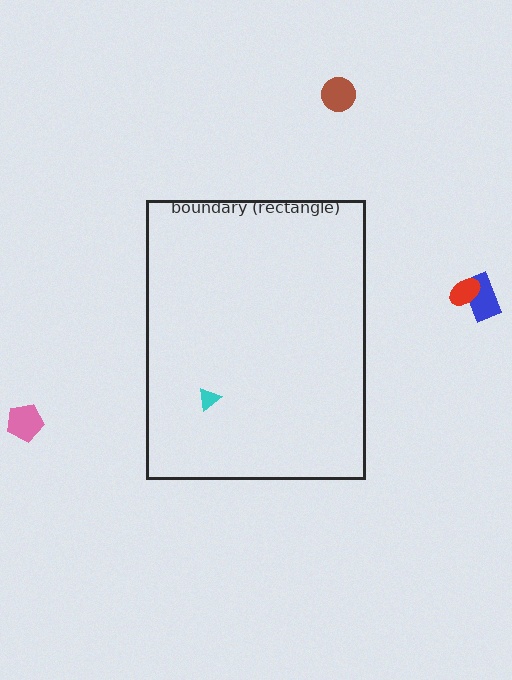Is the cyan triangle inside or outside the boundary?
Inside.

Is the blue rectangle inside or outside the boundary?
Outside.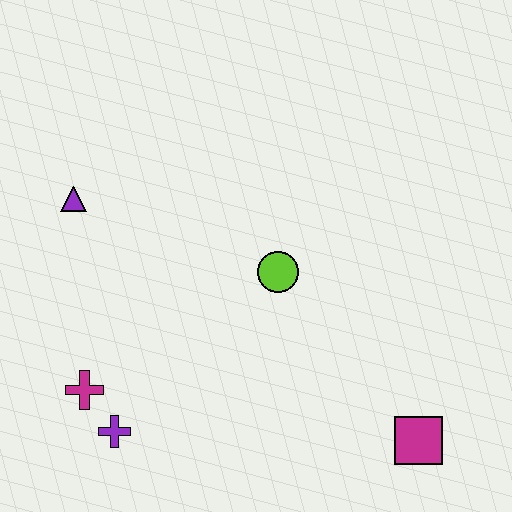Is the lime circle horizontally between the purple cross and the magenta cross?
No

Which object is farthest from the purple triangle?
The magenta square is farthest from the purple triangle.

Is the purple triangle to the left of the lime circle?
Yes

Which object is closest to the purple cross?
The magenta cross is closest to the purple cross.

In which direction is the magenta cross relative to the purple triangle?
The magenta cross is below the purple triangle.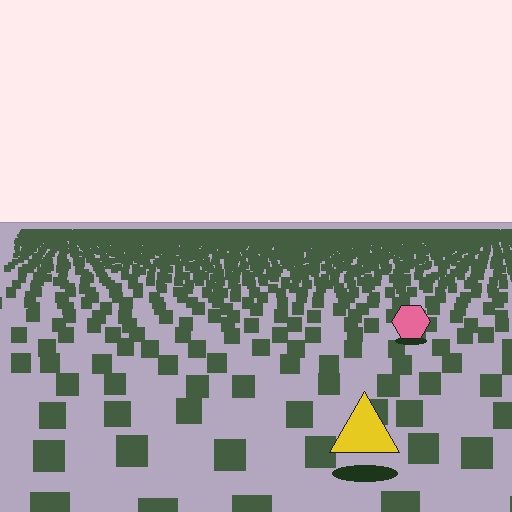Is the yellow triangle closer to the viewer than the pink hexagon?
Yes. The yellow triangle is closer — you can tell from the texture gradient: the ground texture is coarser near it.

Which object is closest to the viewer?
The yellow triangle is closest. The texture marks near it are larger and more spread out.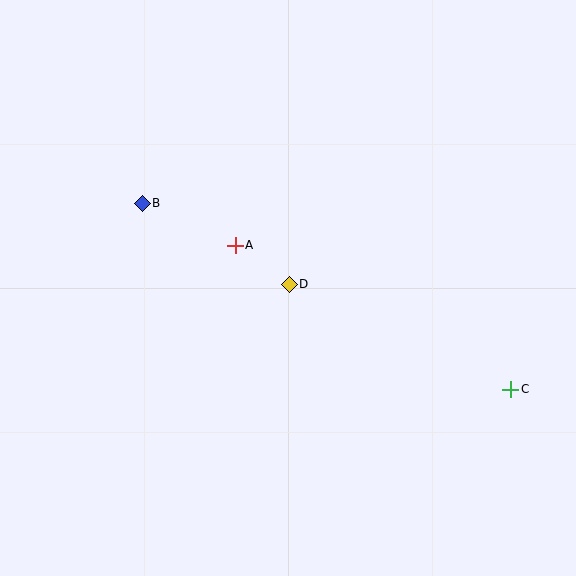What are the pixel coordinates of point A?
Point A is at (235, 245).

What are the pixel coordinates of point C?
Point C is at (511, 389).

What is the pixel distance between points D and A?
The distance between D and A is 67 pixels.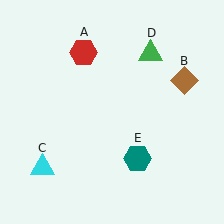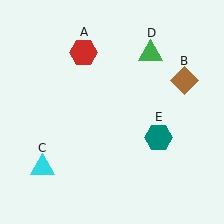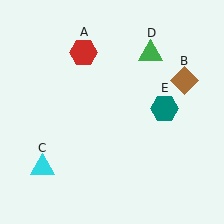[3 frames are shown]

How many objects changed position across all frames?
1 object changed position: teal hexagon (object E).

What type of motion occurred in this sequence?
The teal hexagon (object E) rotated counterclockwise around the center of the scene.